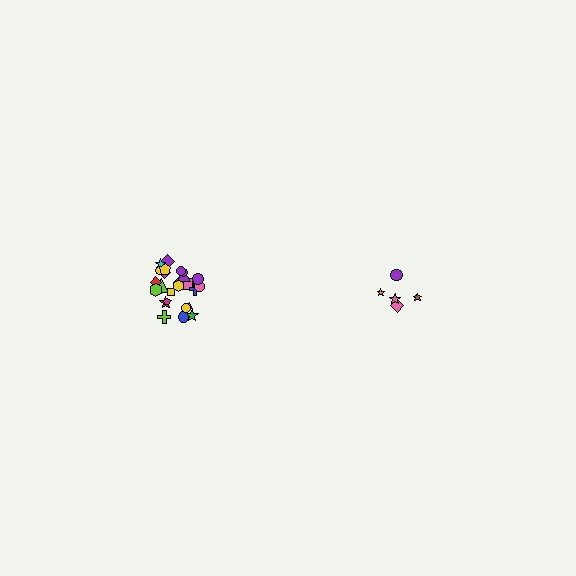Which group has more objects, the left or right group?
The left group.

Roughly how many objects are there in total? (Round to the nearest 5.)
Roughly 30 objects in total.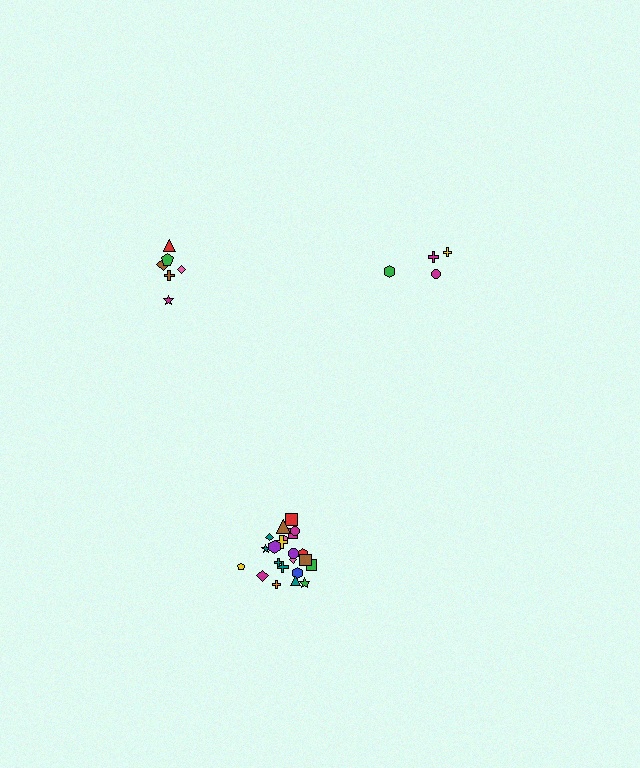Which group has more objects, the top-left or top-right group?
The top-left group.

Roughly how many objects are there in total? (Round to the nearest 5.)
Roughly 30 objects in total.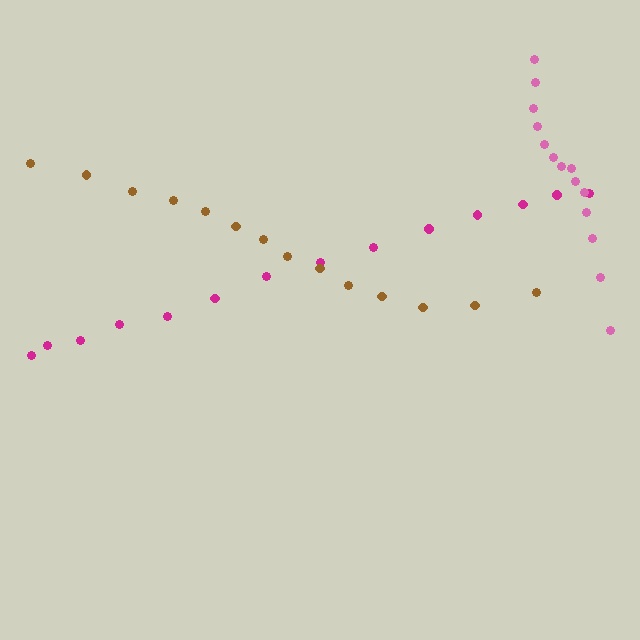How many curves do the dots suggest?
There are 3 distinct paths.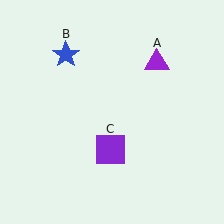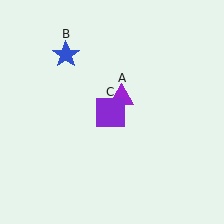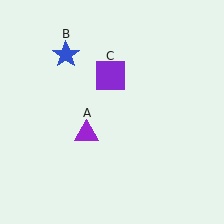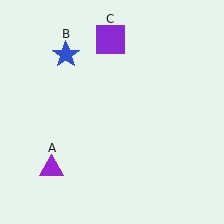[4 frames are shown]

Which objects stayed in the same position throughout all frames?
Blue star (object B) remained stationary.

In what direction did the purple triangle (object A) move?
The purple triangle (object A) moved down and to the left.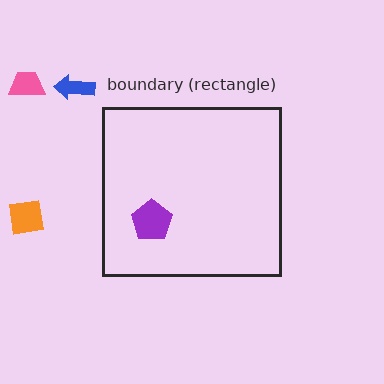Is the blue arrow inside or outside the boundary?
Outside.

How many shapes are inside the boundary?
1 inside, 3 outside.